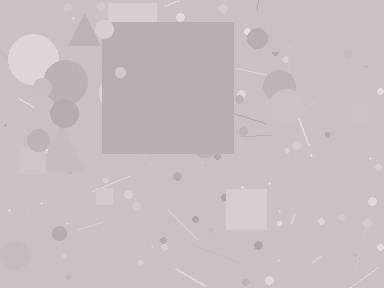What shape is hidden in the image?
A square is hidden in the image.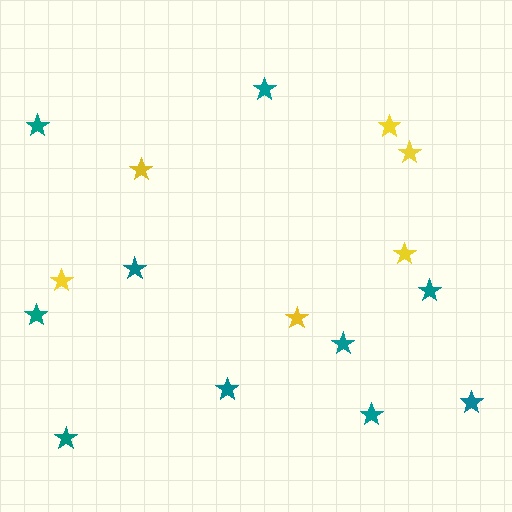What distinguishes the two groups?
There are 2 groups: one group of yellow stars (6) and one group of teal stars (10).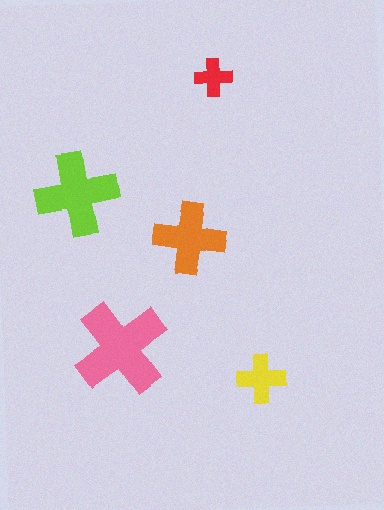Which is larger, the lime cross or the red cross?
The lime one.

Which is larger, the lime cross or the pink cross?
The pink one.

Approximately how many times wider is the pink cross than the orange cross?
About 1.5 times wider.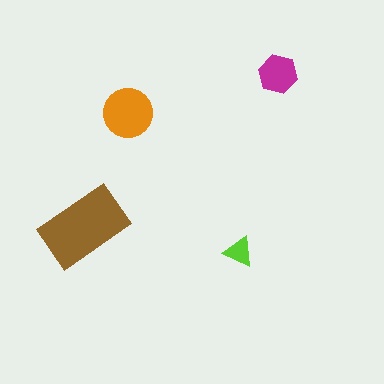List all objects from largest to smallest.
The brown rectangle, the orange circle, the magenta hexagon, the lime triangle.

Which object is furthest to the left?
The brown rectangle is leftmost.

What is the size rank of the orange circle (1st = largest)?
2nd.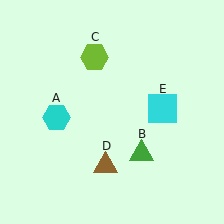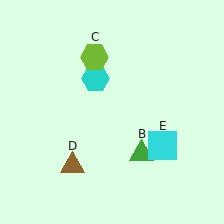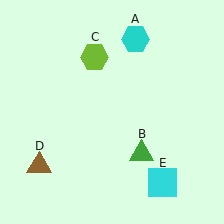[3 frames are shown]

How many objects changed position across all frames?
3 objects changed position: cyan hexagon (object A), brown triangle (object D), cyan square (object E).